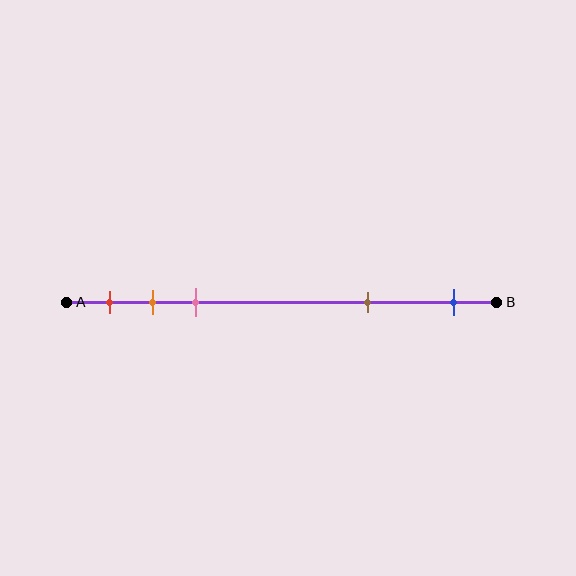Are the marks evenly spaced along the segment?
No, the marks are not evenly spaced.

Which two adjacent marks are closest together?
The orange and pink marks are the closest adjacent pair.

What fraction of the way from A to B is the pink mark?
The pink mark is approximately 30% (0.3) of the way from A to B.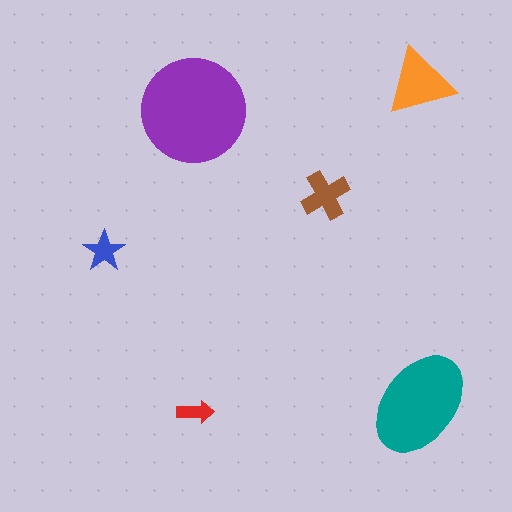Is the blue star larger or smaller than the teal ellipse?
Smaller.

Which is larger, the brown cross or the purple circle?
The purple circle.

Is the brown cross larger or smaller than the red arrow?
Larger.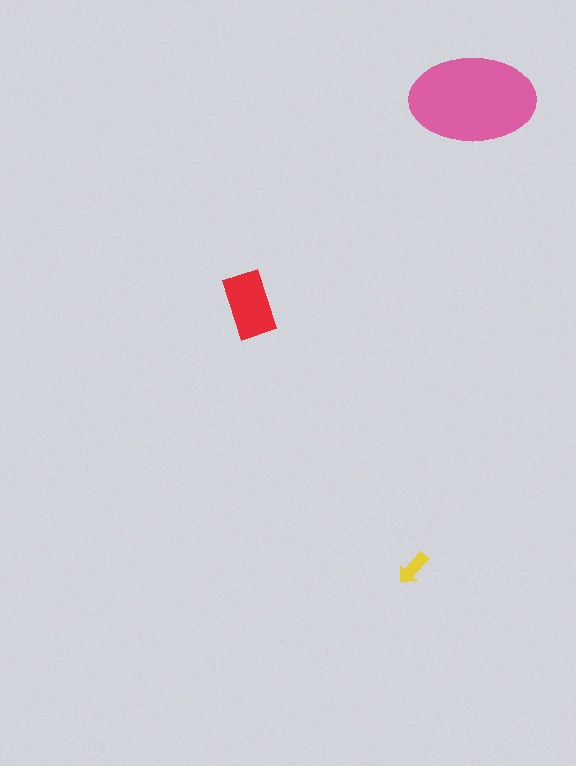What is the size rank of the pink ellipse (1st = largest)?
1st.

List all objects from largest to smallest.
The pink ellipse, the red rectangle, the yellow arrow.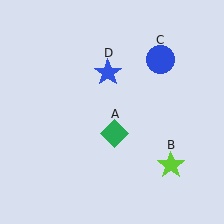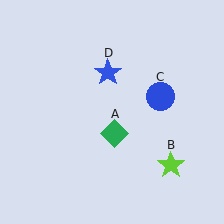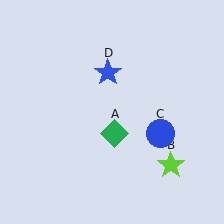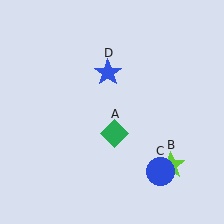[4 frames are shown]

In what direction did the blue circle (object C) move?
The blue circle (object C) moved down.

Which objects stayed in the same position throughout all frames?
Green diamond (object A) and lime star (object B) and blue star (object D) remained stationary.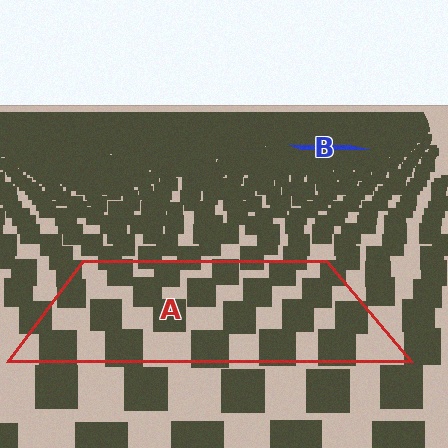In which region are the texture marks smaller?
The texture marks are smaller in region B, because it is farther away.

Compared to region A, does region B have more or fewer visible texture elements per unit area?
Region B has more texture elements per unit area — they are packed more densely because it is farther away.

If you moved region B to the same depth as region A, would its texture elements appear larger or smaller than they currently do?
They would appear larger. At a closer depth, the same texture elements are projected at a bigger on-screen size.